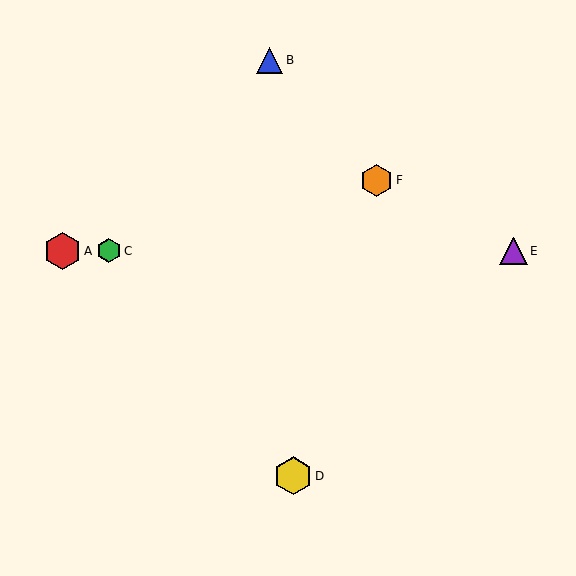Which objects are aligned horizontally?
Objects A, C, E are aligned horizontally.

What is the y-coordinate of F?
Object F is at y≈180.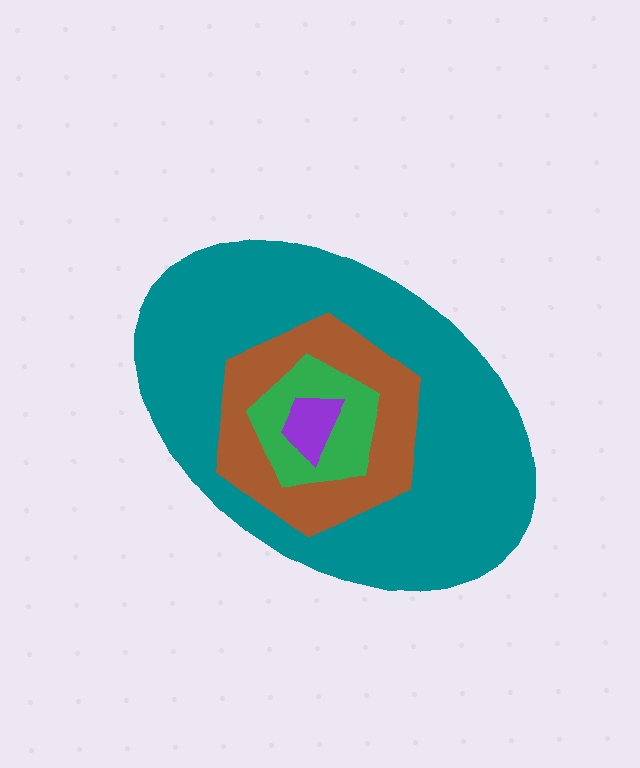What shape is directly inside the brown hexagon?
The green pentagon.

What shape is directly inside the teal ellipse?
The brown hexagon.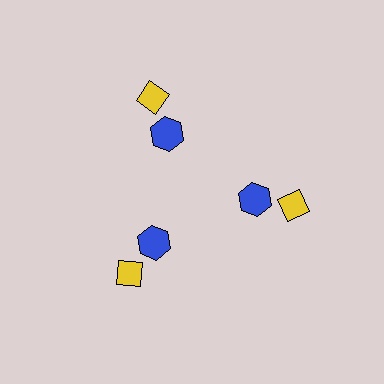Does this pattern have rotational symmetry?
Yes, this pattern has 3-fold rotational symmetry. It looks the same after rotating 120 degrees around the center.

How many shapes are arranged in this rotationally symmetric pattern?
There are 6 shapes, arranged in 3 groups of 2.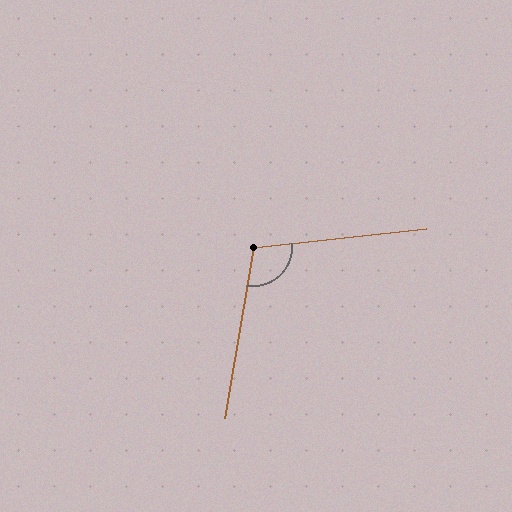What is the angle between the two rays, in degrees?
Approximately 106 degrees.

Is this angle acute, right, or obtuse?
It is obtuse.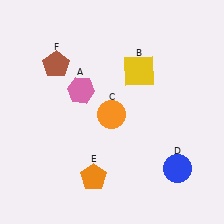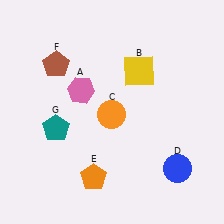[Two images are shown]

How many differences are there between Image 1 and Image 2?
There is 1 difference between the two images.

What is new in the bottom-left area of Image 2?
A teal pentagon (G) was added in the bottom-left area of Image 2.